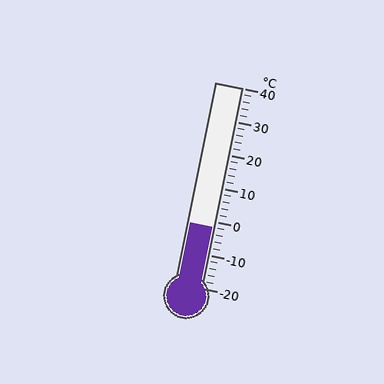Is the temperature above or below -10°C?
The temperature is above -10°C.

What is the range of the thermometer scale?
The thermometer scale ranges from -20°C to 40°C.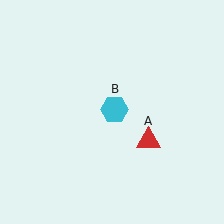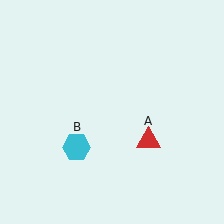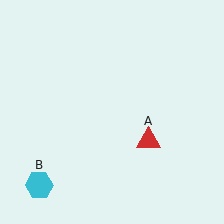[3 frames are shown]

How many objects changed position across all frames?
1 object changed position: cyan hexagon (object B).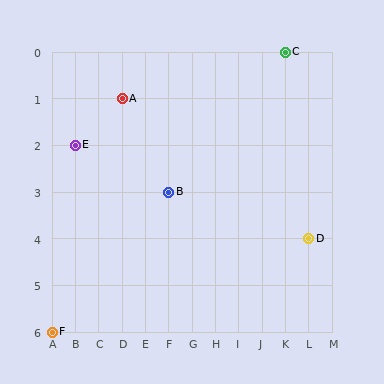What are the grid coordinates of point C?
Point C is at grid coordinates (K, 0).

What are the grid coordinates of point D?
Point D is at grid coordinates (L, 4).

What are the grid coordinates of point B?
Point B is at grid coordinates (F, 3).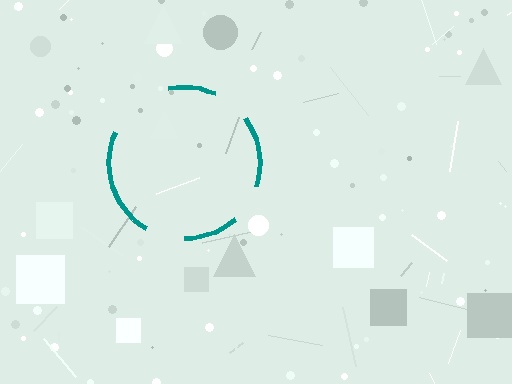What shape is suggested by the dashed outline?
The dashed outline suggests a circle.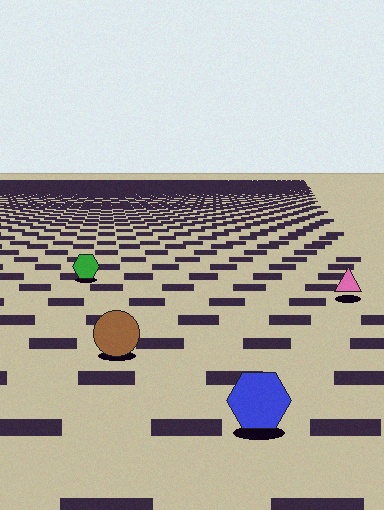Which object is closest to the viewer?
The blue hexagon is closest. The texture marks near it are larger and more spread out.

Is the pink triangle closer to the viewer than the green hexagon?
Yes. The pink triangle is closer — you can tell from the texture gradient: the ground texture is coarser near it.